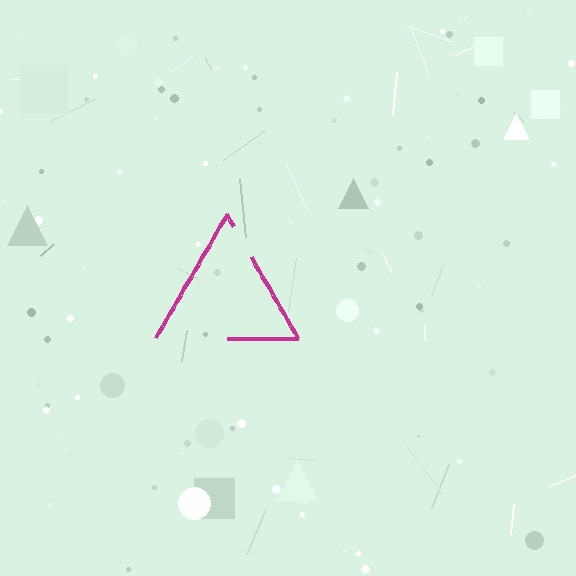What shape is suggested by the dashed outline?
The dashed outline suggests a triangle.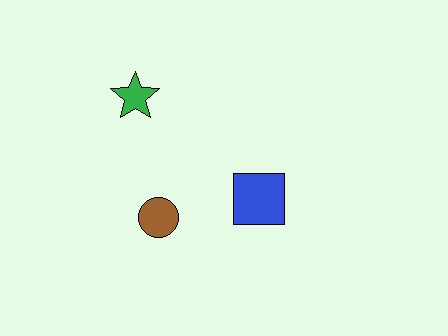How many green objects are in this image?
There is 1 green object.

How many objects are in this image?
There are 3 objects.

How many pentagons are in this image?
There are no pentagons.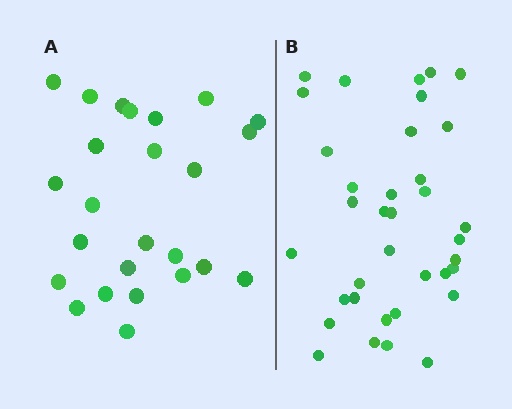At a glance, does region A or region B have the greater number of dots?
Region B (the right region) has more dots.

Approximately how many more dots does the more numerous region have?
Region B has roughly 12 or so more dots than region A.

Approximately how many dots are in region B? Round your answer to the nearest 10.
About 40 dots. (The exact count is 36, which rounds to 40.)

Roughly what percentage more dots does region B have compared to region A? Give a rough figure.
About 45% more.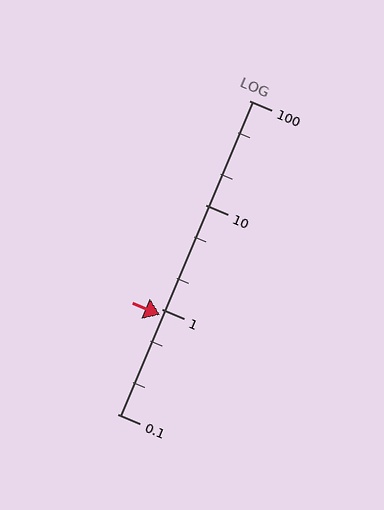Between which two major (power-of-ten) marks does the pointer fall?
The pointer is between 0.1 and 1.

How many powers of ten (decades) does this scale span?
The scale spans 3 decades, from 0.1 to 100.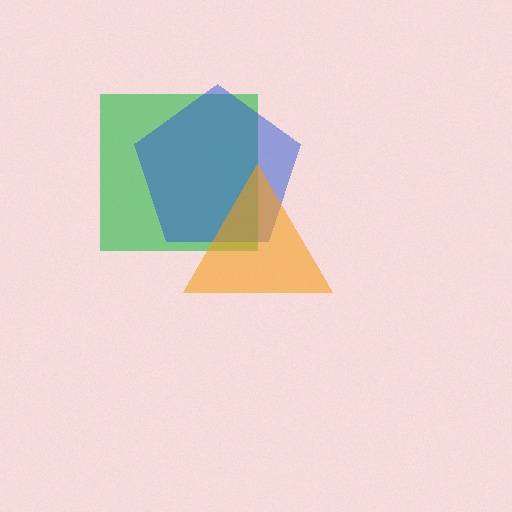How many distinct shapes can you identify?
There are 3 distinct shapes: a green square, a blue pentagon, an orange triangle.